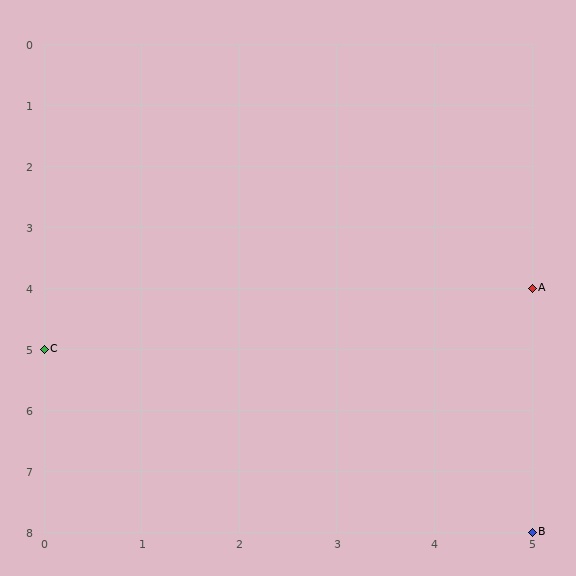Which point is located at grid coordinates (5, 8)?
Point B is at (5, 8).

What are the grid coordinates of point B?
Point B is at grid coordinates (5, 8).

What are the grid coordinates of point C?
Point C is at grid coordinates (0, 5).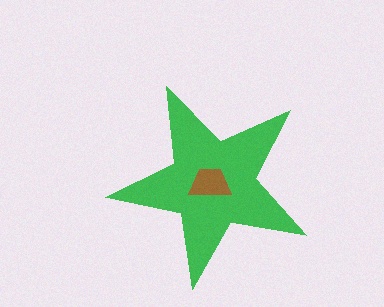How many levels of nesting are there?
2.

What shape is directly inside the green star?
The brown trapezoid.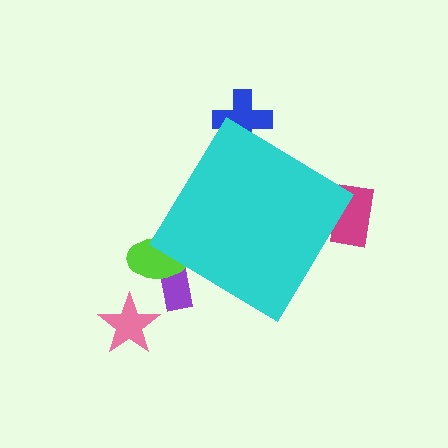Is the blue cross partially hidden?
Yes, the blue cross is partially hidden behind the cyan diamond.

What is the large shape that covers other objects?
A cyan diamond.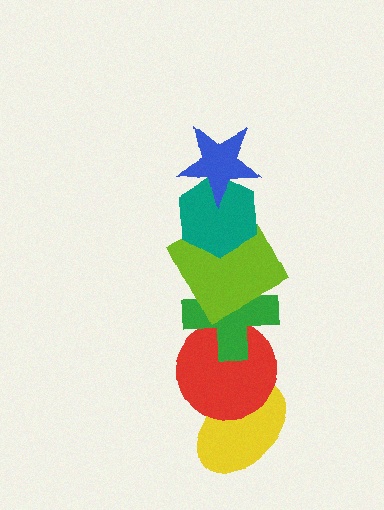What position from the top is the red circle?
The red circle is 5th from the top.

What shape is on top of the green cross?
The lime square is on top of the green cross.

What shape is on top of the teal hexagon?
The blue star is on top of the teal hexagon.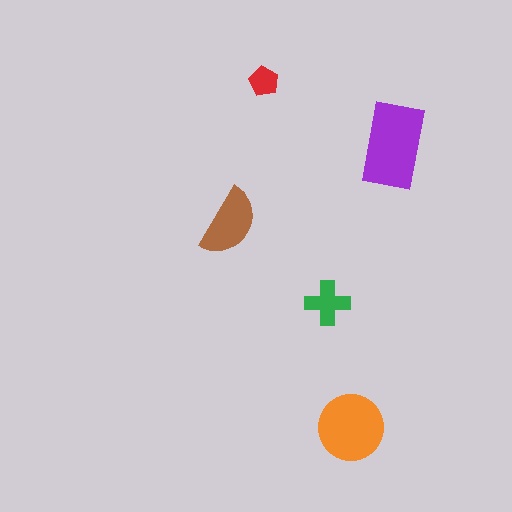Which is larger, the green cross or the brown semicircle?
The brown semicircle.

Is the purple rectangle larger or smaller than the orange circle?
Larger.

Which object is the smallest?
The red pentagon.